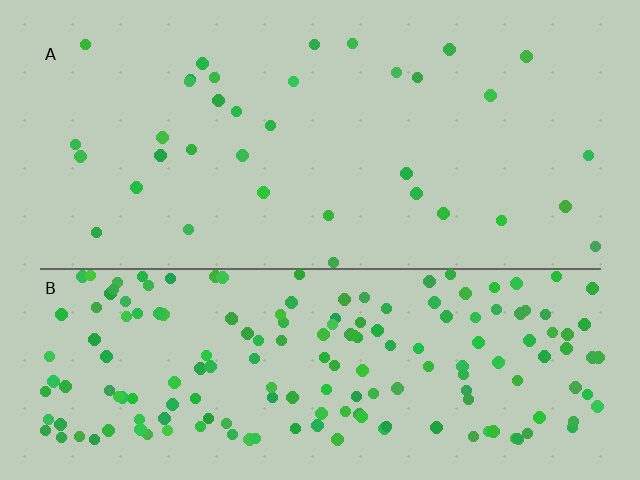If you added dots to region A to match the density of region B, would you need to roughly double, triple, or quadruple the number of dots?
Approximately quadruple.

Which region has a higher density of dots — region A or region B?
B (the bottom).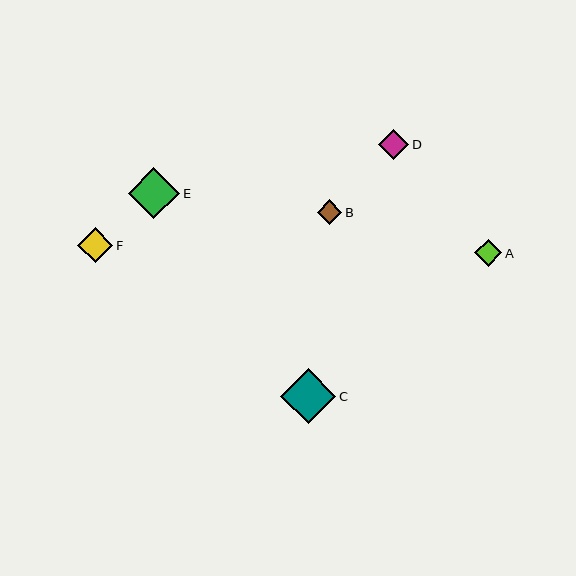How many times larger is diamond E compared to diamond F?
Diamond E is approximately 1.5 times the size of diamond F.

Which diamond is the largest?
Diamond C is the largest with a size of approximately 55 pixels.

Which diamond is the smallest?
Diamond B is the smallest with a size of approximately 24 pixels.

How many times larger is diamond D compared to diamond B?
Diamond D is approximately 1.3 times the size of diamond B.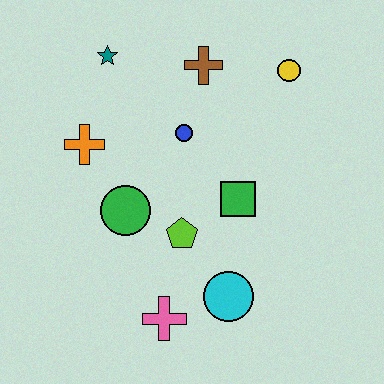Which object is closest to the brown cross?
The blue circle is closest to the brown cross.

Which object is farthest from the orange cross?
The yellow circle is farthest from the orange cross.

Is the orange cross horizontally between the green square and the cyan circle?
No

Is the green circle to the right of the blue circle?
No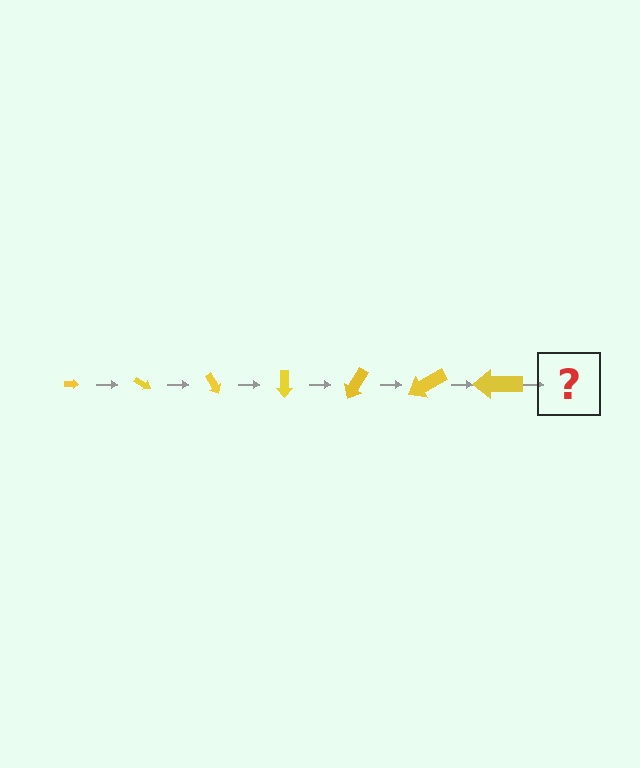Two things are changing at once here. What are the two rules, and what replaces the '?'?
The two rules are that the arrow grows larger each step and it rotates 30 degrees each step. The '?' should be an arrow, larger than the previous one and rotated 210 degrees from the start.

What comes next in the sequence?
The next element should be an arrow, larger than the previous one and rotated 210 degrees from the start.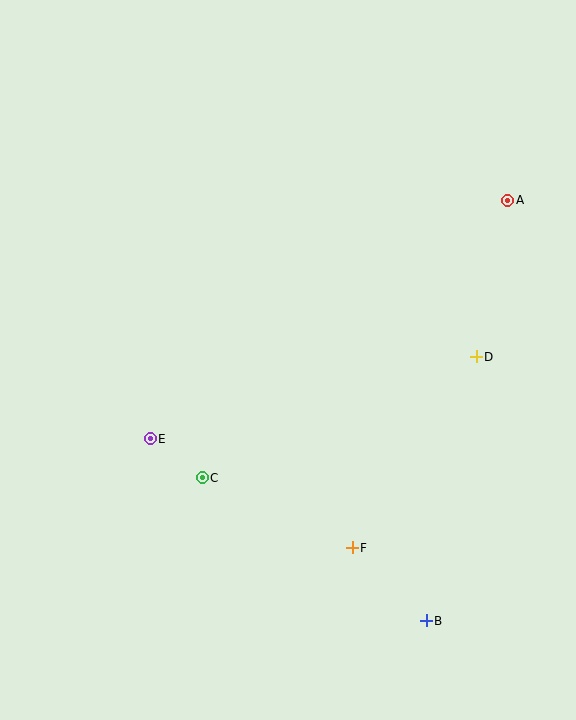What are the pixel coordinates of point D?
Point D is at (476, 357).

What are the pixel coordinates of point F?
Point F is at (352, 548).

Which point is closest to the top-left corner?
Point E is closest to the top-left corner.